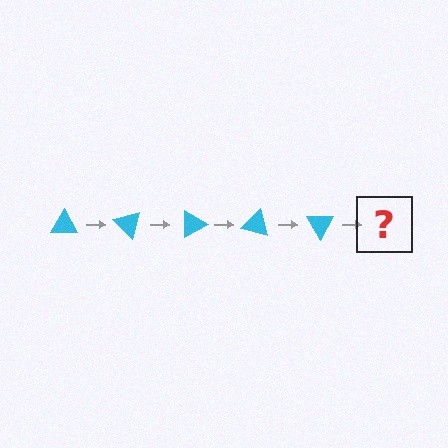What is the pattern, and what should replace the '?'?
The pattern is that the triangle rotates 45 degrees each step. The '?' should be a cyan triangle rotated 225 degrees.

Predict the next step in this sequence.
The next step is a cyan triangle rotated 225 degrees.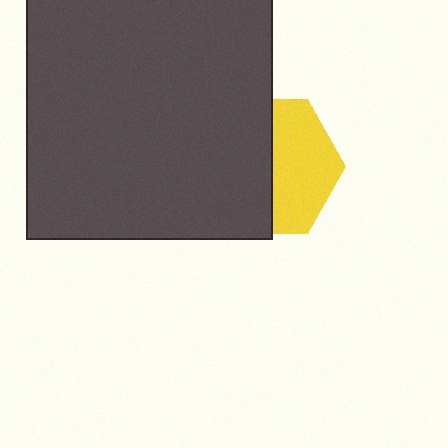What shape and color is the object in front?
The object in front is a dark gray square.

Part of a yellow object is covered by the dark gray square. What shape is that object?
It is a hexagon.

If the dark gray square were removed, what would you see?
You would see the complete yellow hexagon.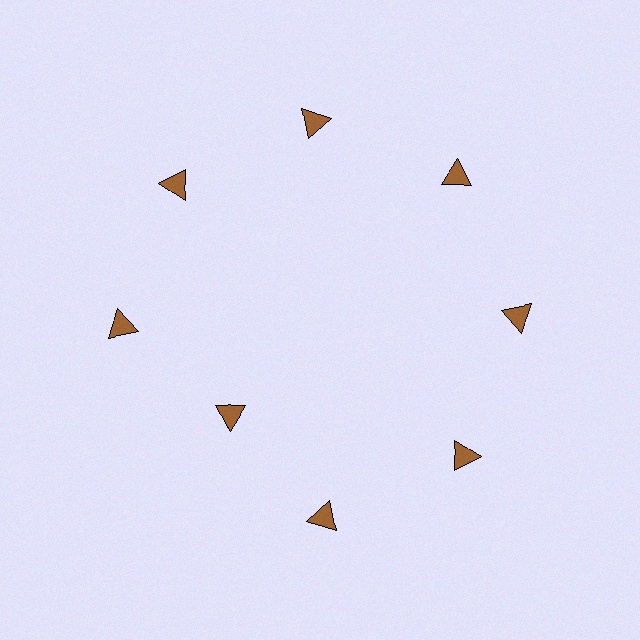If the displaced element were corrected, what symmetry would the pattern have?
It would have 8-fold rotational symmetry — the pattern would map onto itself every 45 degrees.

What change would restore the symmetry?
The symmetry would be restored by moving it outward, back onto the ring so that all 8 triangles sit at equal angles and equal distance from the center.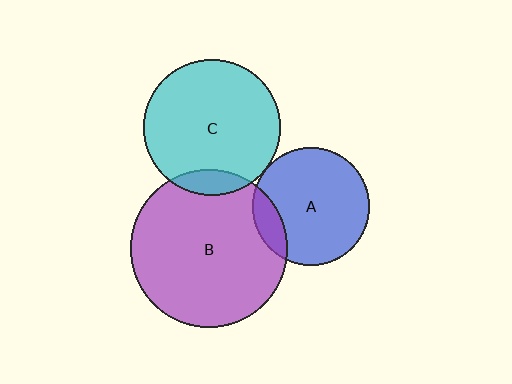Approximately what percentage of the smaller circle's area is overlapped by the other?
Approximately 5%.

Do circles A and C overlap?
Yes.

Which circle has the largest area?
Circle B (purple).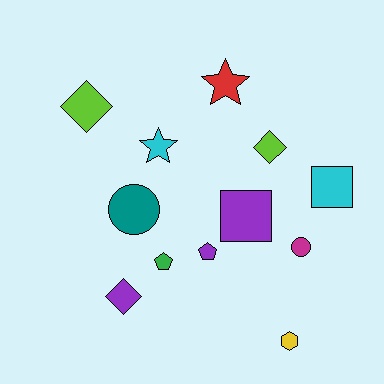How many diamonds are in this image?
There are 3 diamonds.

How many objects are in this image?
There are 12 objects.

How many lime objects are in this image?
There are 2 lime objects.